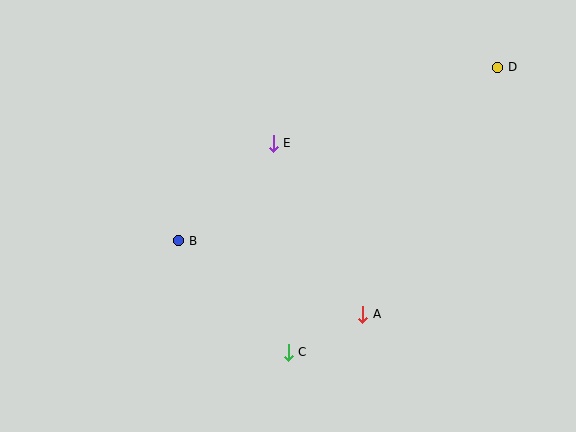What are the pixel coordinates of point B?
Point B is at (179, 241).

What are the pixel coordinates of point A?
Point A is at (363, 314).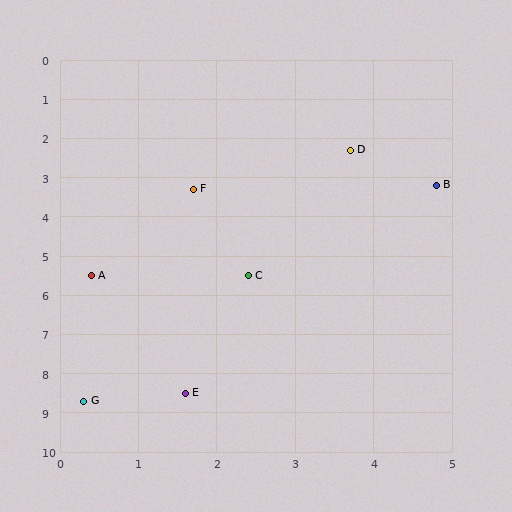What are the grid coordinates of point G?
Point G is at approximately (0.3, 8.7).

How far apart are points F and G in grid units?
Points F and G are about 5.6 grid units apart.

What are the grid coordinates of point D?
Point D is at approximately (3.7, 2.3).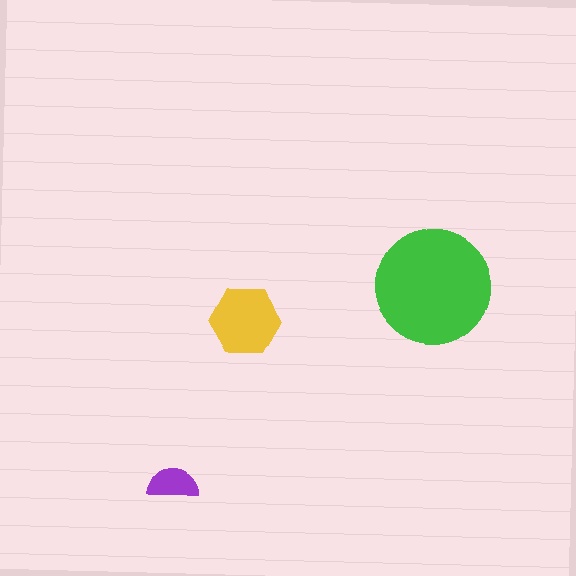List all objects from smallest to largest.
The purple semicircle, the yellow hexagon, the green circle.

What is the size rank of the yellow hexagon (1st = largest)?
2nd.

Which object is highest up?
The green circle is topmost.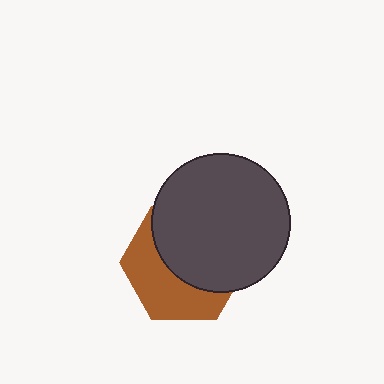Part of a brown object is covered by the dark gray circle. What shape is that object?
It is a hexagon.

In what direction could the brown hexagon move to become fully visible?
The brown hexagon could move toward the lower-left. That would shift it out from behind the dark gray circle entirely.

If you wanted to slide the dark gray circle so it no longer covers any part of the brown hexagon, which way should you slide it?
Slide it toward the upper-right — that is the most direct way to separate the two shapes.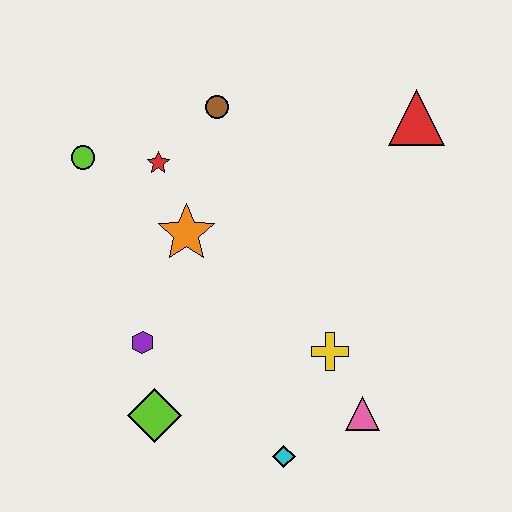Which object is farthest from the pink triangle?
The lime circle is farthest from the pink triangle.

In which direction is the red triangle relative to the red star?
The red triangle is to the right of the red star.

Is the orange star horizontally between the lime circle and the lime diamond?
No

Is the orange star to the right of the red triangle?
No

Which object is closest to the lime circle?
The red star is closest to the lime circle.